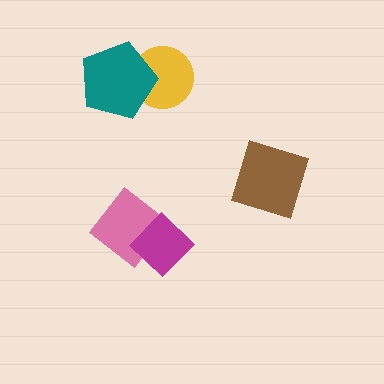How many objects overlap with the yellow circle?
1 object overlaps with the yellow circle.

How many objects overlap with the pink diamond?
1 object overlaps with the pink diamond.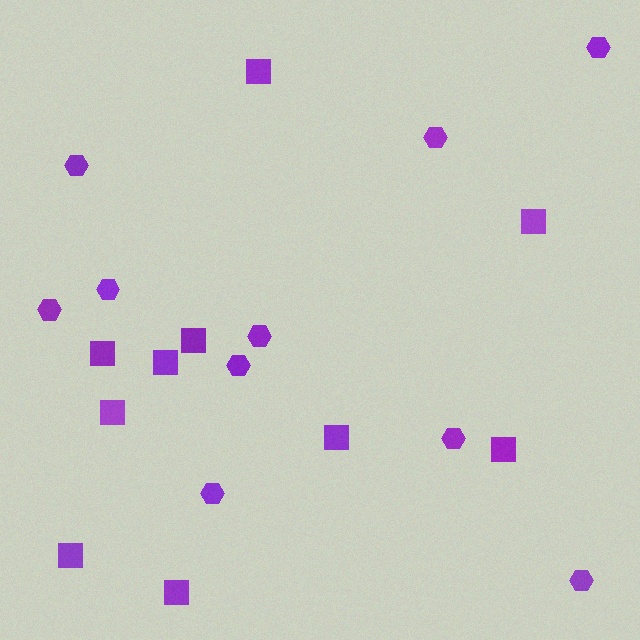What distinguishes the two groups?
There are 2 groups: one group of hexagons (10) and one group of squares (10).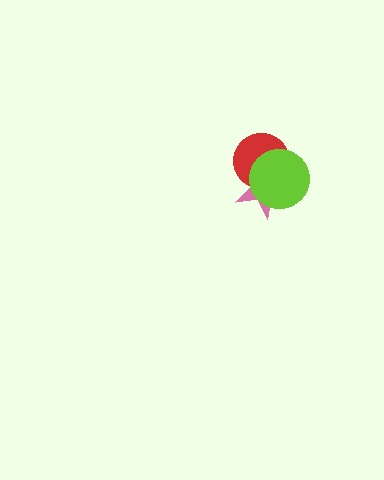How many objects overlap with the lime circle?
2 objects overlap with the lime circle.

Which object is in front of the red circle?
The lime circle is in front of the red circle.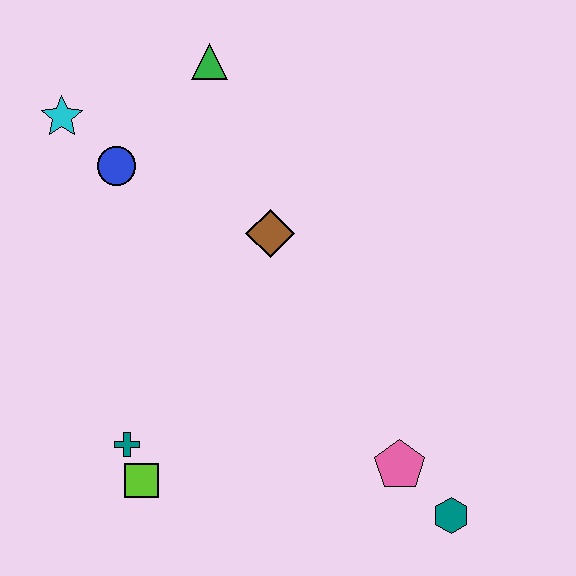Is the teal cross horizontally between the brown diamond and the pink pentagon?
No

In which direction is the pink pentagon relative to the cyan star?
The pink pentagon is below the cyan star.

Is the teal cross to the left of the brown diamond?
Yes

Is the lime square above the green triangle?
No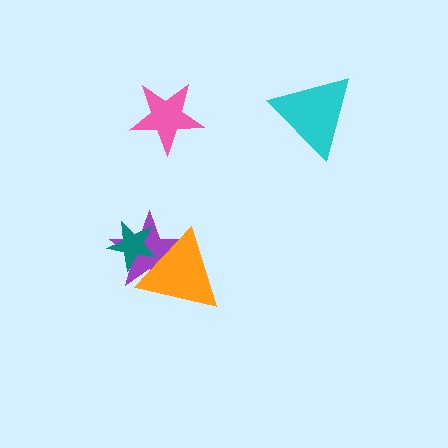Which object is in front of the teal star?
The orange triangle is in front of the teal star.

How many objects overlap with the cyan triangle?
0 objects overlap with the cyan triangle.